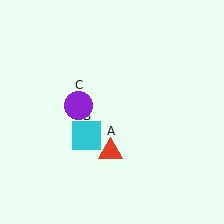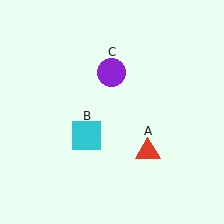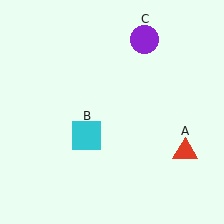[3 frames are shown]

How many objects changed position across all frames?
2 objects changed position: red triangle (object A), purple circle (object C).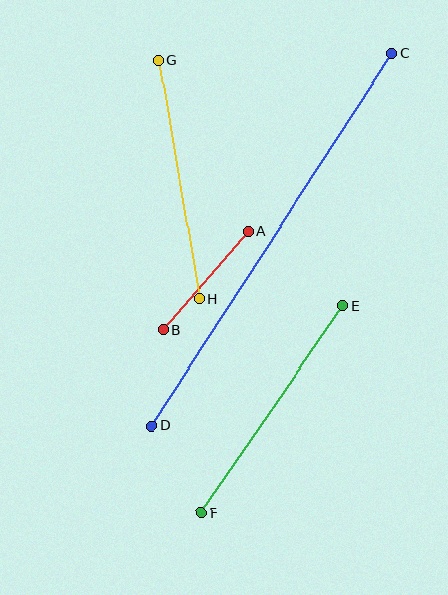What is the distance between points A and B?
The distance is approximately 130 pixels.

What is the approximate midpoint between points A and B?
The midpoint is at approximately (206, 281) pixels.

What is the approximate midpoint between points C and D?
The midpoint is at approximately (272, 239) pixels.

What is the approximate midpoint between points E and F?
The midpoint is at approximately (272, 409) pixels.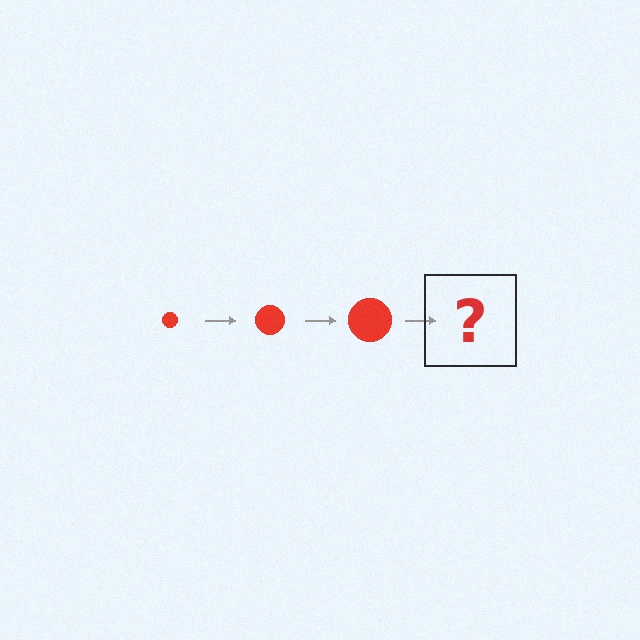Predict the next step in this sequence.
The next step is a red circle, larger than the previous one.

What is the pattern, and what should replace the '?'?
The pattern is that the circle gets progressively larger each step. The '?' should be a red circle, larger than the previous one.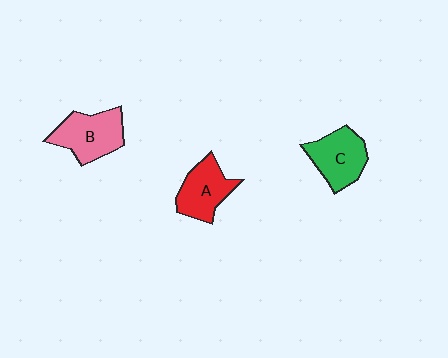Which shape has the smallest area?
Shape A (red).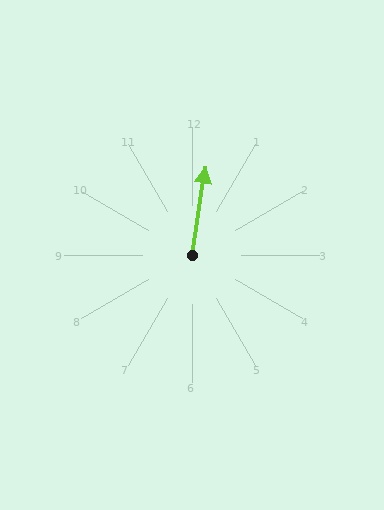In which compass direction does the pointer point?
North.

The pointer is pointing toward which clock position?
Roughly 12 o'clock.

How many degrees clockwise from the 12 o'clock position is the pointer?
Approximately 9 degrees.